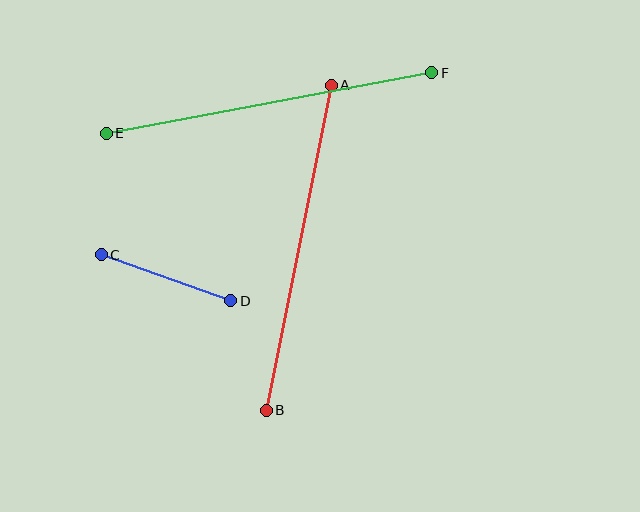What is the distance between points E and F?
The distance is approximately 331 pixels.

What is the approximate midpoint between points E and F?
The midpoint is at approximately (269, 103) pixels.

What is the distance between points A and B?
The distance is approximately 331 pixels.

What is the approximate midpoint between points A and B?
The midpoint is at approximately (299, 248) pixels.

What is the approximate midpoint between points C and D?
The midpoint is at approximately (166, 278) pixels.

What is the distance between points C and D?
The distance is approximately 138 pixels.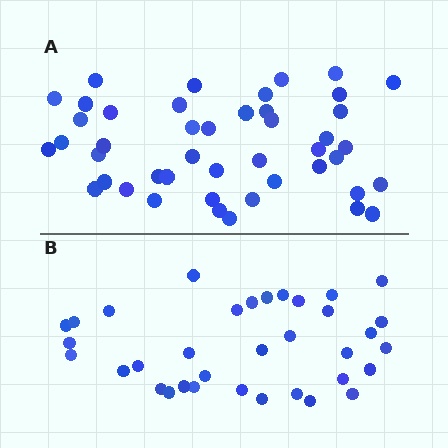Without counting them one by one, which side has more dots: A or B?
Region A (the top region) has more dots.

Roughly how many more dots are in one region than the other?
Region A has roughly 10 or so more dots than region B.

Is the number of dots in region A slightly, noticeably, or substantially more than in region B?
Region A has noticeably more, but not dramatically so. The ratio is roughly 1.3 to 1.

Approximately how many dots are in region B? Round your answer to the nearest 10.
About 40 dots. (The exact count is 35, which rounds to 40.)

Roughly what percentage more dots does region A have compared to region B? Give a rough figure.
About 30% more.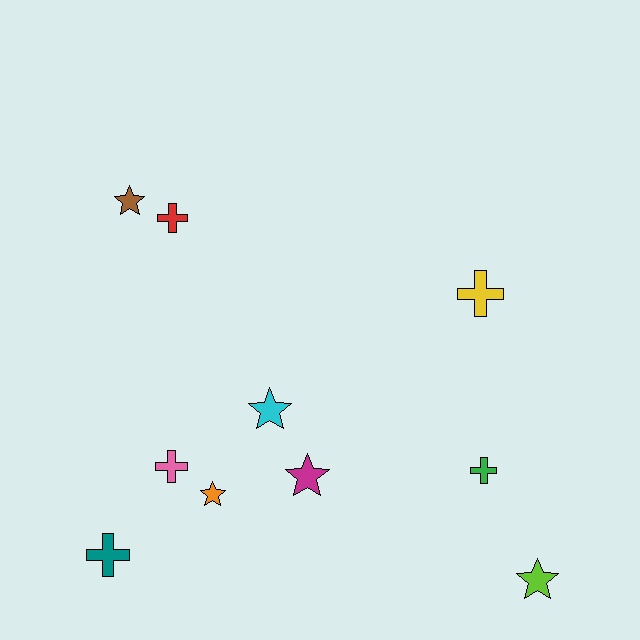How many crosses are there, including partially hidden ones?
There are 5 crosses.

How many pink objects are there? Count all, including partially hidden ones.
There is 1 pink object.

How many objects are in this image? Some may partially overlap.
There are 10 objects.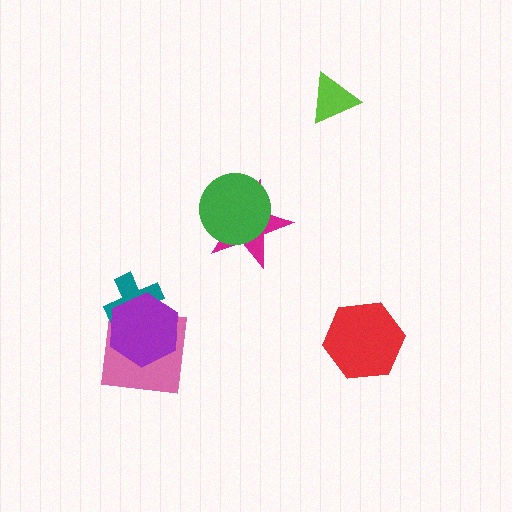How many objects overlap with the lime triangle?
0 objects overlap with the lime triangle.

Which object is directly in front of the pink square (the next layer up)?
The teal cross is directly in front of the pink square.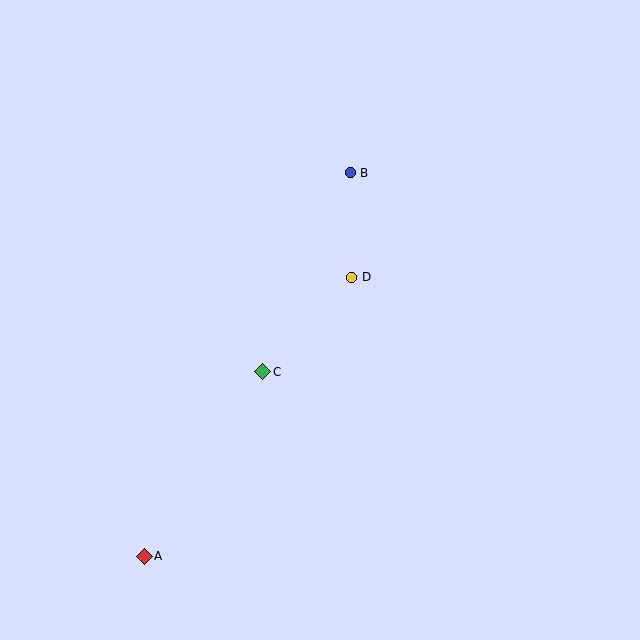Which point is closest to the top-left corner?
Point B is closest to the top-left corner.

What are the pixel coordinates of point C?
Point C is at (263, 372).